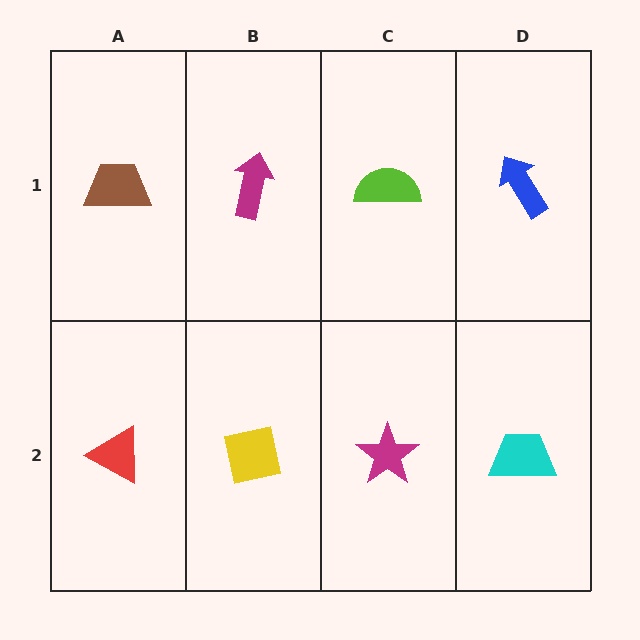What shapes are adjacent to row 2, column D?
A blue arrow (row 1, column D), a magenta star (row 2, column C).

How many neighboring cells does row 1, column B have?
3.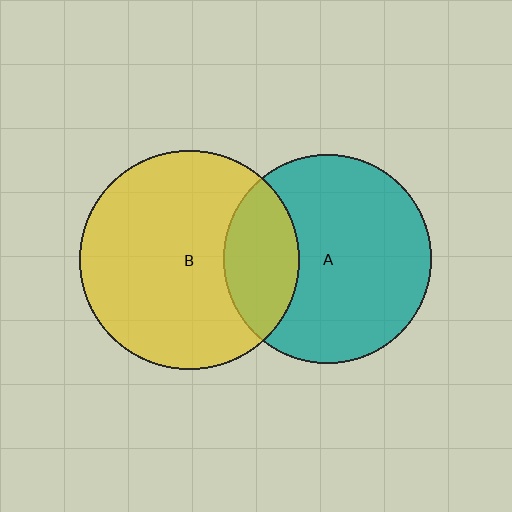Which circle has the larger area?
Circle B (yellow).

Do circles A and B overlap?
Yes.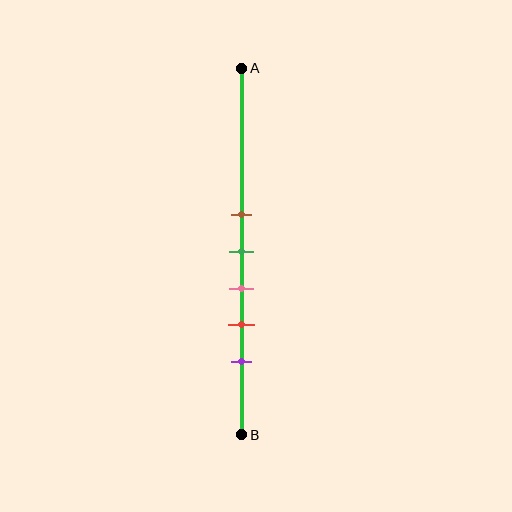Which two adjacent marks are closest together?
The brown and green marks are the closest adjacent pair.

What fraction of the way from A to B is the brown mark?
The brown mark is approximately 40% (0.4) of the way from A to B.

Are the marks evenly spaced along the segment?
Yes, the marks are approximately evenly spaced.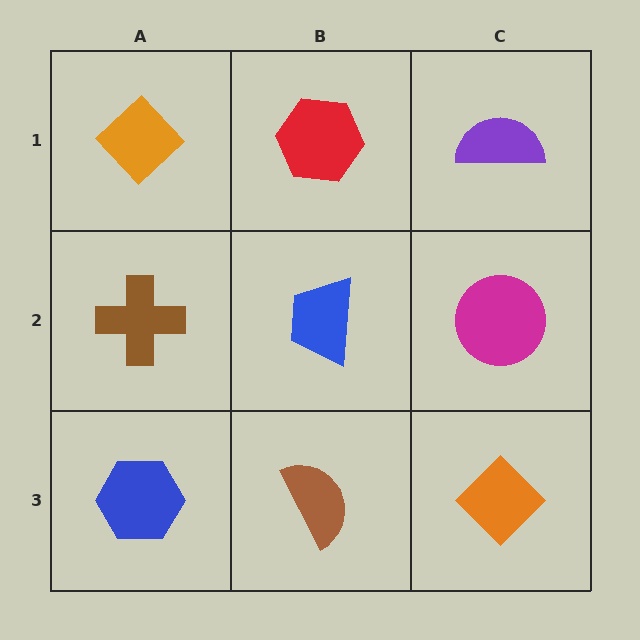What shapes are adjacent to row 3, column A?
A brown cross (row 2, column A), a brown semicircle (row 3, column B).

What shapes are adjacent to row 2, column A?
An orange diamond (row 1, column A), a blue hexagon (row 3, column A), a blue trapezoid (row 2, column B).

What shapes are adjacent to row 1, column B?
A blue trapezoid (row 2, column B), an orange diamond (row 1, column A), a purple semicircle (row 1, column C).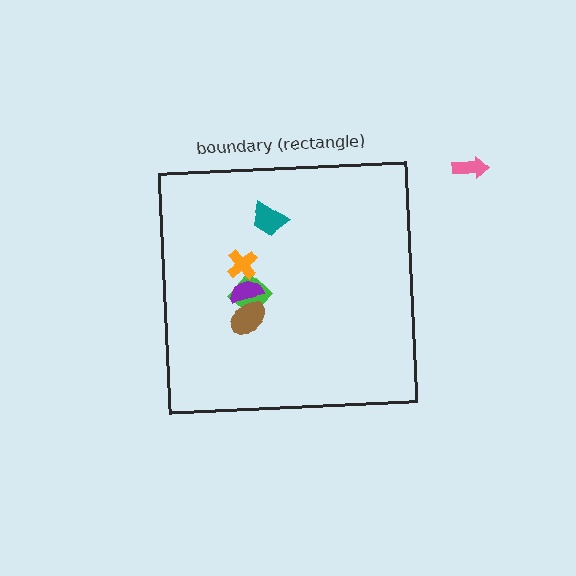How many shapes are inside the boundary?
5 inside, 1 outside.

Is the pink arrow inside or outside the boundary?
Outside.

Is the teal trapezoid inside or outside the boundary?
Inside.